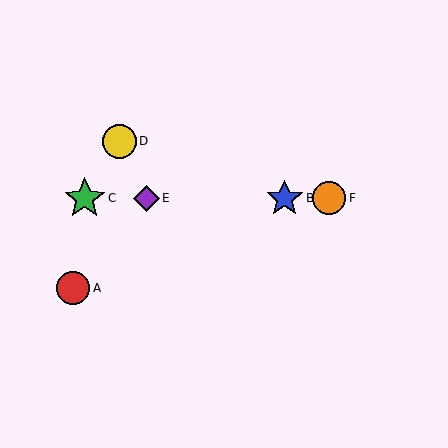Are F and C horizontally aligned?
Yes, both are at y≈198.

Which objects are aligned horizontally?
Objects B, C, E, F are aligned horizontally.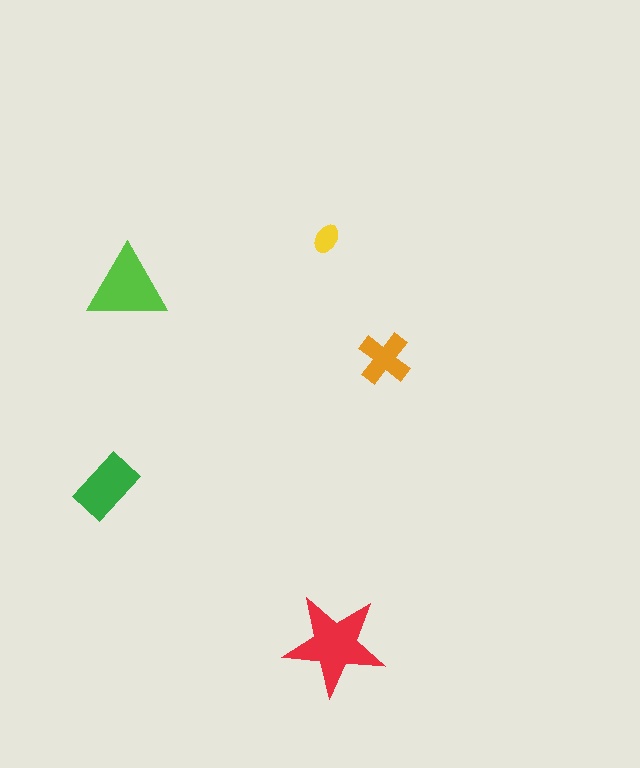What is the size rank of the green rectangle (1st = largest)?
3rd.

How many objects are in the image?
There are 5 objects in the image.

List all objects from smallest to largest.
The yellow ellipse, the orange cross, the green rectangle, the lime triangle, the red star.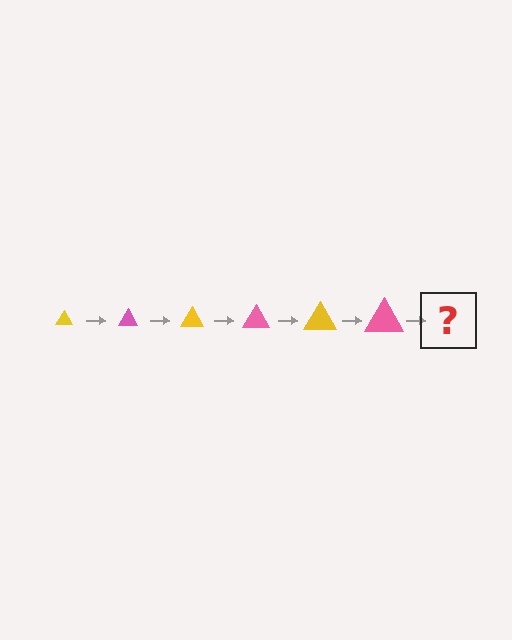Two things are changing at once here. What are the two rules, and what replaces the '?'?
The two rules are that the triangle grows larger each step and the color cycles through yellow and pink. The '?' should be a yellow triangle, larger than the previous one.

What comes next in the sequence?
The next element should be a yellow triangle, larger than the previous one.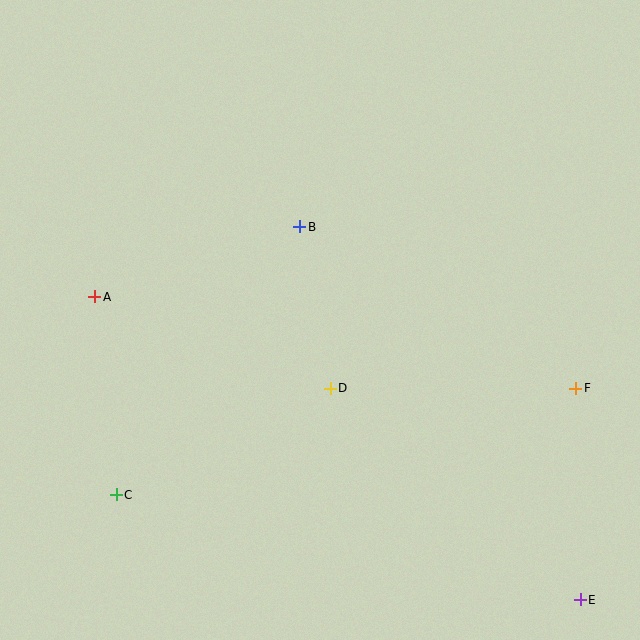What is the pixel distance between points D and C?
The distance between D and C is 239 pixels.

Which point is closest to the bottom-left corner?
Point C is closest to the bottom-left corner.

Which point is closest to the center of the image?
Point D at (330, 388) is closest to the center.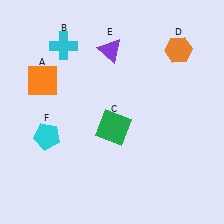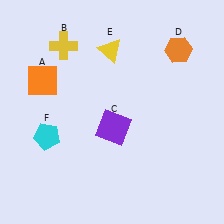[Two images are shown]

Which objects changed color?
B changed from cyan to yellow. C changed from green to purple. E changed from purple to yellow.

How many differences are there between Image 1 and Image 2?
There are 3 differences between the two images.